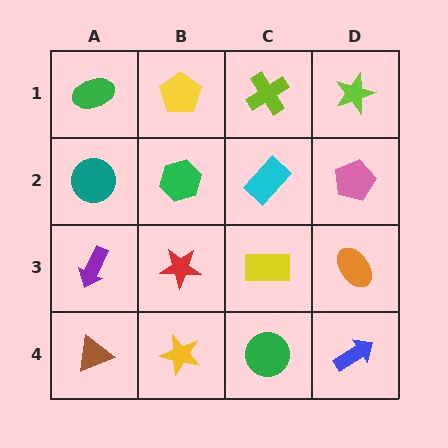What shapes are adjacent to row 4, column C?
A yellow rectangle (row 3, column C), a yellow star (row 4, column B), a blue arrow (row 4, column D).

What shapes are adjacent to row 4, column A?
A purple arrow (row 3, column A), a yellow star (row 4, column B).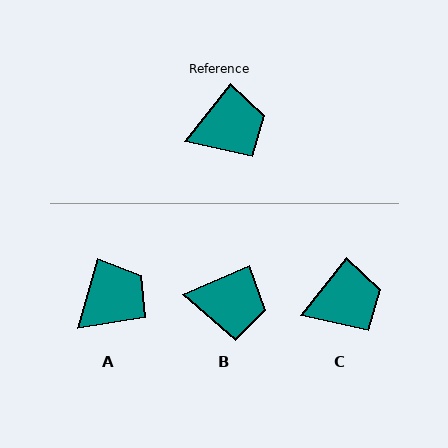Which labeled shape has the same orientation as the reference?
C.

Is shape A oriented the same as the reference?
No, it is off by about 22 degrees.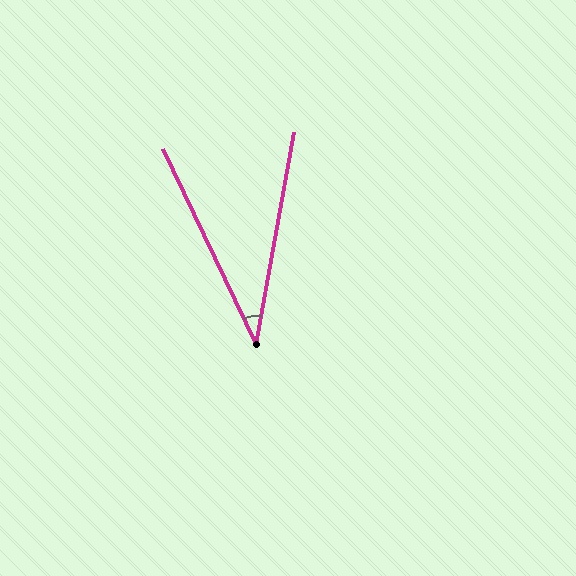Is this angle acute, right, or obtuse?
It is acute.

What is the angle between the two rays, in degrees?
Approximately 36 degrees.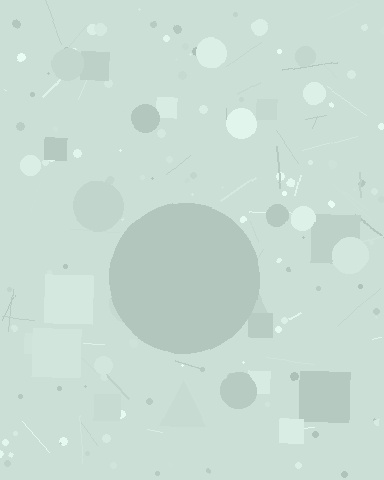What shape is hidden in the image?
A circle is hidden in the image.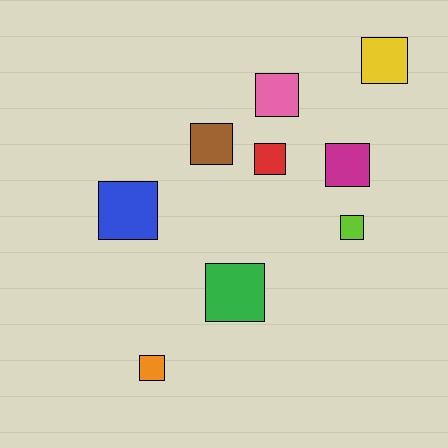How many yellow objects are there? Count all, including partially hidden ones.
There is 1 yellow object.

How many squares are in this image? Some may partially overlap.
There are 9 squares.